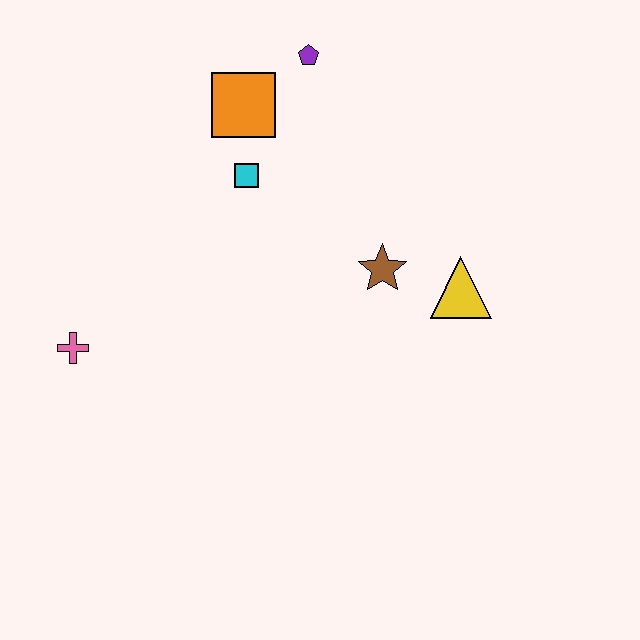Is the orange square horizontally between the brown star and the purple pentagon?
No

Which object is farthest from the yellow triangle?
The pink cross is farthest from the yellow triangle.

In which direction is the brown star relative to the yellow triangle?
The brown star is to the left of the yellow triangle.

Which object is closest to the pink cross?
The cyan square is closest to the pink cross.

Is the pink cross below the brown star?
Yes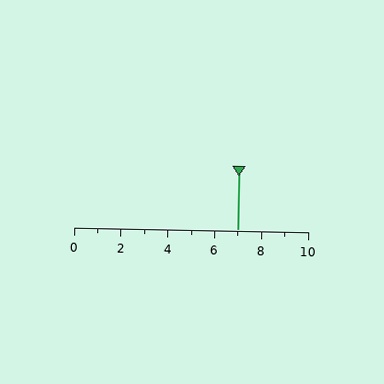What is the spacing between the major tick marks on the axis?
The major ticks are spaced 2 apart.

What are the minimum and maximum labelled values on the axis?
The axis runs from 0 to 10.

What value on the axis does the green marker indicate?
The marker indicates approximately 7.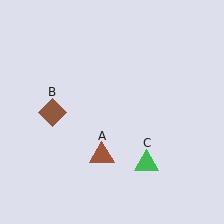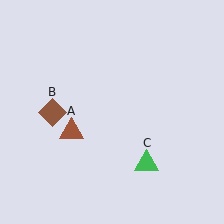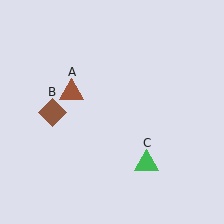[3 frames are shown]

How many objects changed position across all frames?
1 object changed position: brown triangle (object A).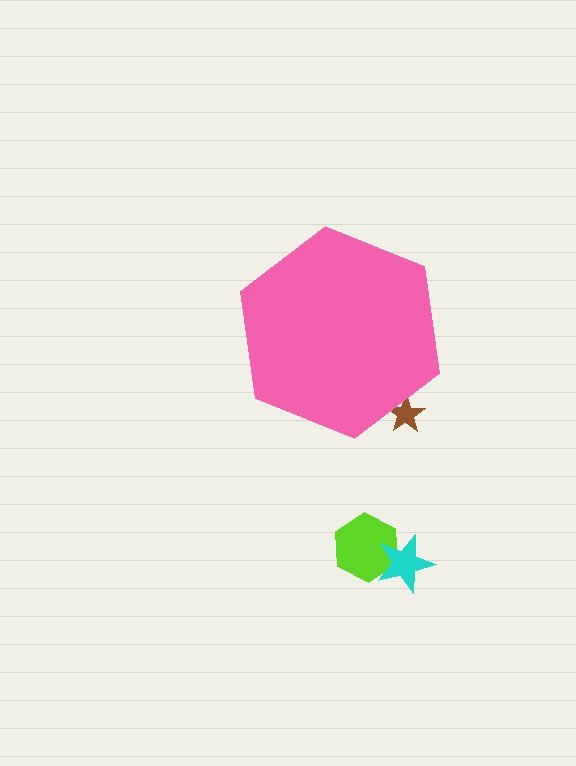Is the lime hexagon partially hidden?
No, the lime hexagon is fully visible.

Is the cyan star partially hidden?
No, the cyan star is fully visible.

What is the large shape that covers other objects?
A pink hexagon.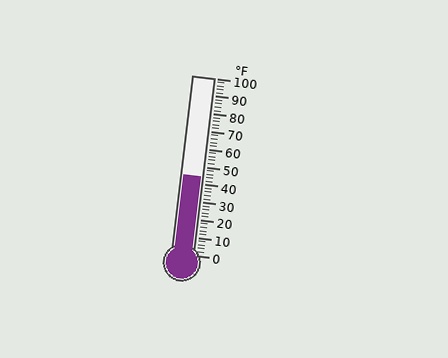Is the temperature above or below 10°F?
The temperature is above 10°F.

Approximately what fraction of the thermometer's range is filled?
The thermometer is filled to approximately 45% of its range.